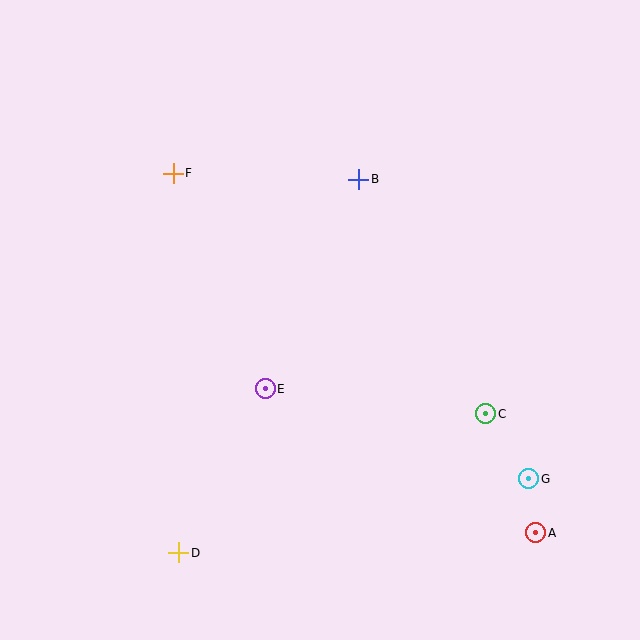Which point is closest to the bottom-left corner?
Point D is closest to the bottom-left corner.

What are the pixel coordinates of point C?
Point C is at (486, 414).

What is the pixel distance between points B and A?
The distance between B and A is 395 pixels.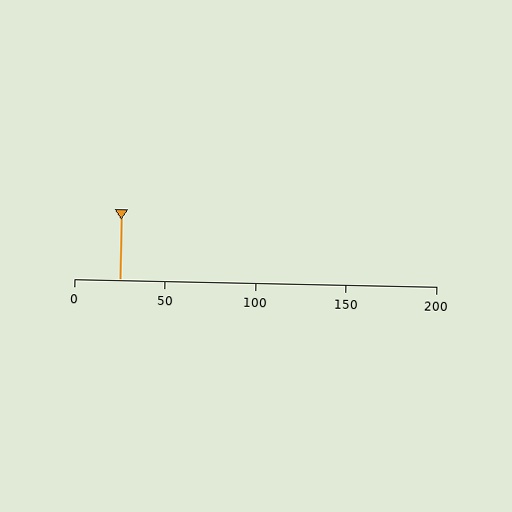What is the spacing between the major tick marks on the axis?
The major ticks are spaced 50 apart.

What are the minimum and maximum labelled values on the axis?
The axis runs from 0 to 200.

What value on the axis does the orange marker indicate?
The marker indicates approximately 25.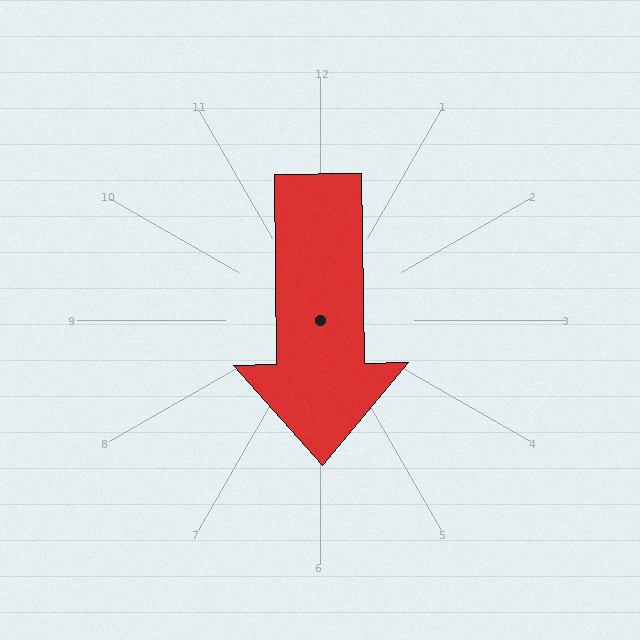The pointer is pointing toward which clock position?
Roughly 6 o'clock.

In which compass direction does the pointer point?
South.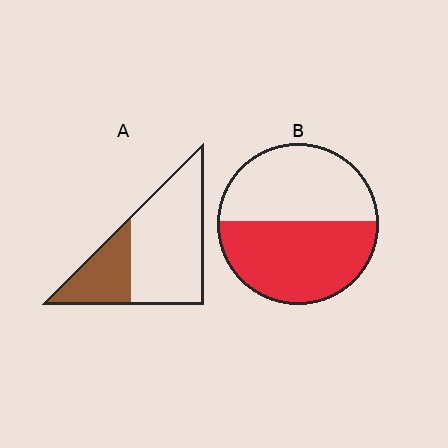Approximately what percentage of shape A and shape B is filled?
A is approximately 30% and B is approximately 50%.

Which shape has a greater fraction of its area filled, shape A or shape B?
Shape B.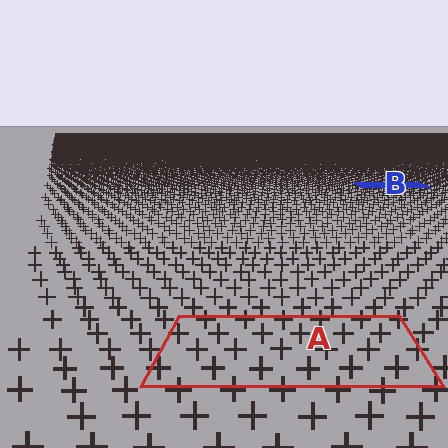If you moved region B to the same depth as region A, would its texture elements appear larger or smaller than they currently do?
They would appear larger. At a closer depth, the same texture elements are projected at a bigger on-screen size.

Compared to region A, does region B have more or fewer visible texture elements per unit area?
Region B has more texture elements per unit area — they are packed more densely because it is farther away.